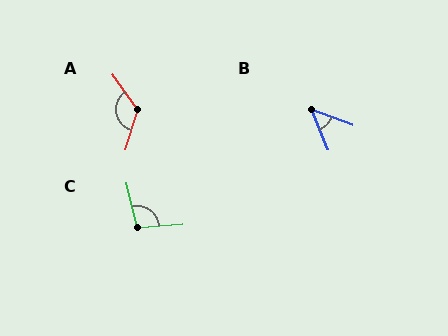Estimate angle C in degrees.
Approximately 98 degrees.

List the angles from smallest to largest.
B (47°), C (98°), A (128°).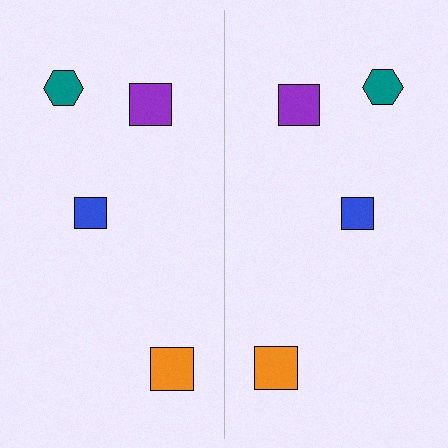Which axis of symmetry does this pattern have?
The pattern has a vertical axis of symmetry running through the center of the image.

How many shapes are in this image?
There are 8 shapes in this image.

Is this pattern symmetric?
Yes, this pattern has bilateral (reflection) symmetry.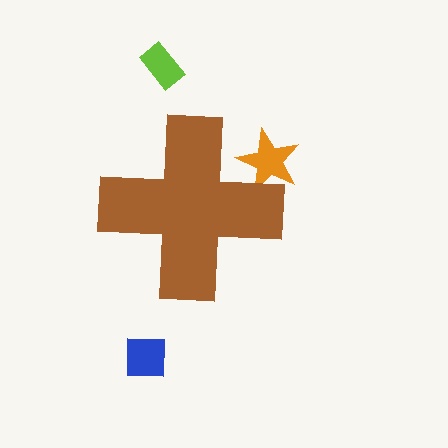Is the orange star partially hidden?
Yes, the orange star is partially hidden behind the brown cross.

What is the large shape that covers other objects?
A brown cross.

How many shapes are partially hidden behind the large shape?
1 shape is partially hidden.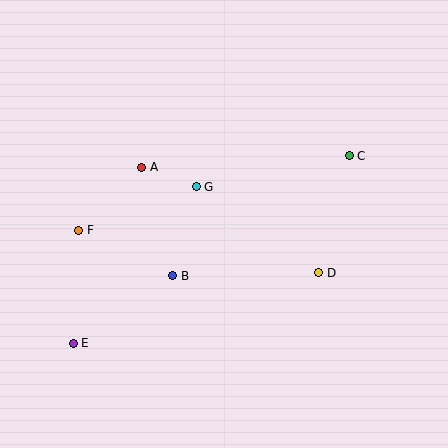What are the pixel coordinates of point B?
Point B is at (173, 276).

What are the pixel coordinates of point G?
Point G is at (196, 187).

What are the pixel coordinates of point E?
Point E is at (73, 343).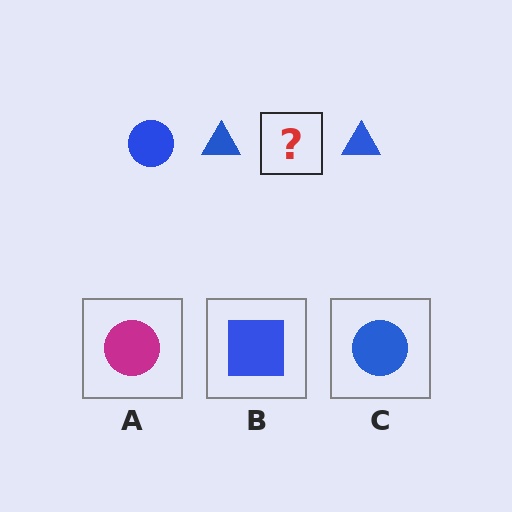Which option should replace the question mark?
Option C.